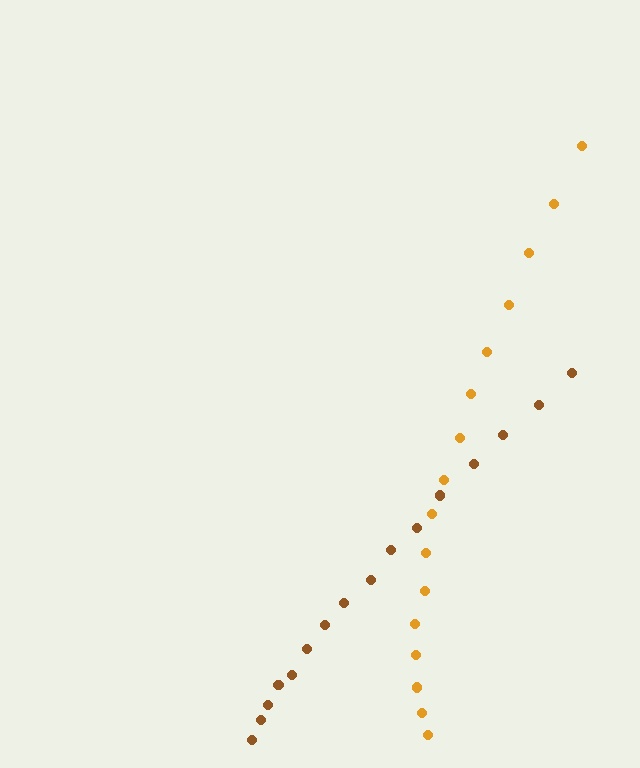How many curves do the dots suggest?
There are 2 distinct paths.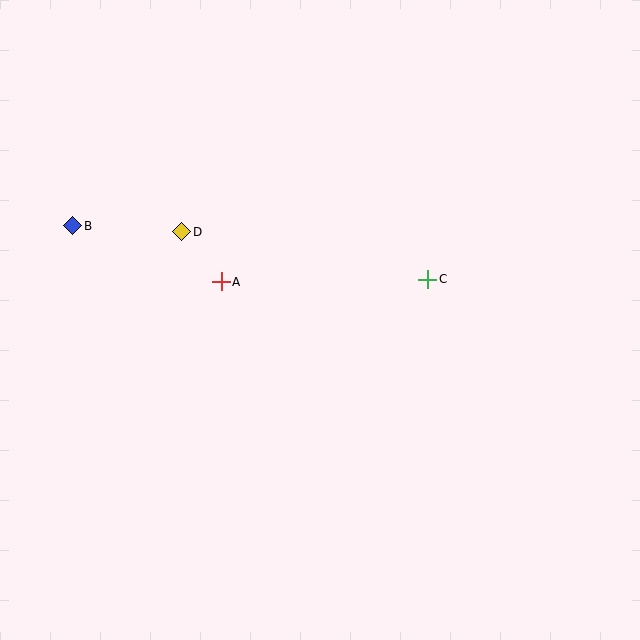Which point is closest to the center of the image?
Point A at (221, 282) is closest to the center.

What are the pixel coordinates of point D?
Point D is at (182, 232).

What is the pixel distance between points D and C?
The distance between D and C is 250 pixels.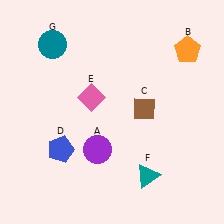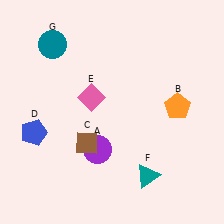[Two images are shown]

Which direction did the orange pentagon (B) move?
The orange pentagon (B) moved down.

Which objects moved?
The objects that moved are: the orange pentagon (B), the brown diamond (C), the blue pentagon (D).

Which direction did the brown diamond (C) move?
The brown diamond (C) moved left.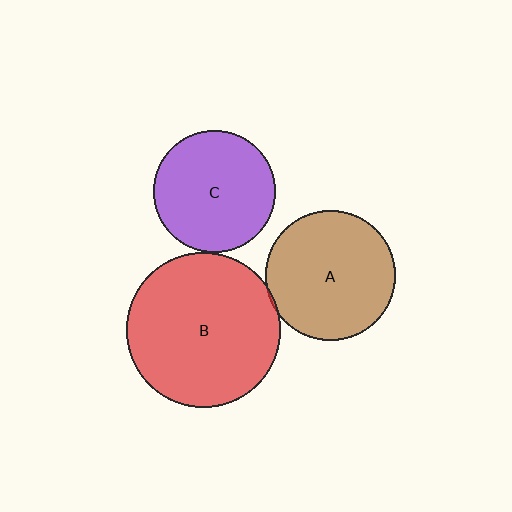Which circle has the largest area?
Circle B (red).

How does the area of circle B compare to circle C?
Approximately 1.6 times.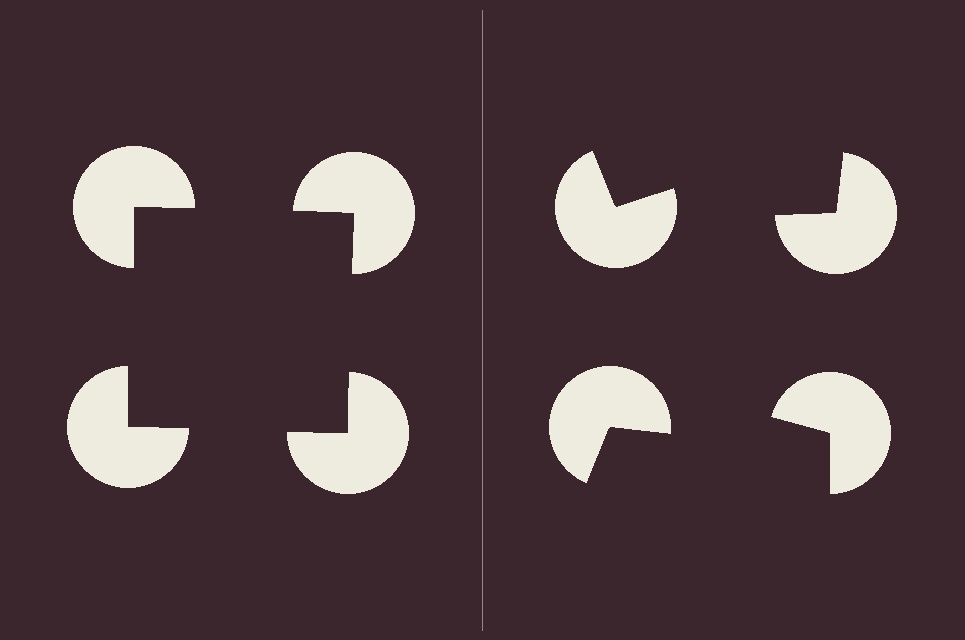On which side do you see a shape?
An illusory square appears on the left side. On the right side the wedge cuts are rotated, so no coherent shape forms.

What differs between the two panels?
The pac-man discs are positioned identically on both sides; only the wedge orientations differ. On the left they align to a square; on the right they are misaligned.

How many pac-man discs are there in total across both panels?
8 — 4 on each side.